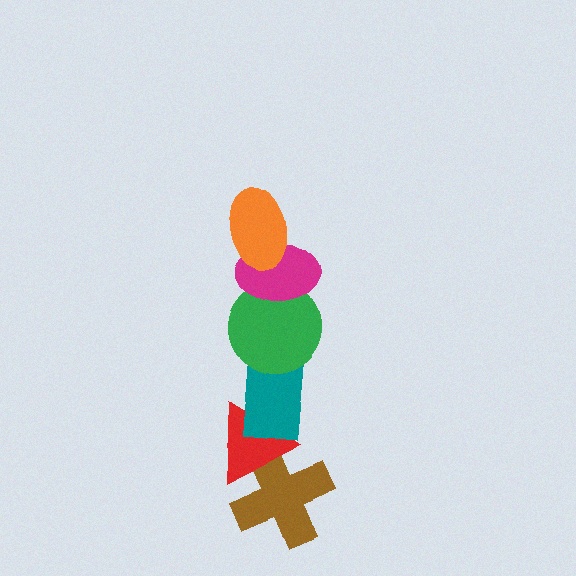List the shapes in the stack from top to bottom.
From top to bottom: the orange ellipse, the magenta ellipse, the green circle, the teal rectangle, the red triangle, the brown cross.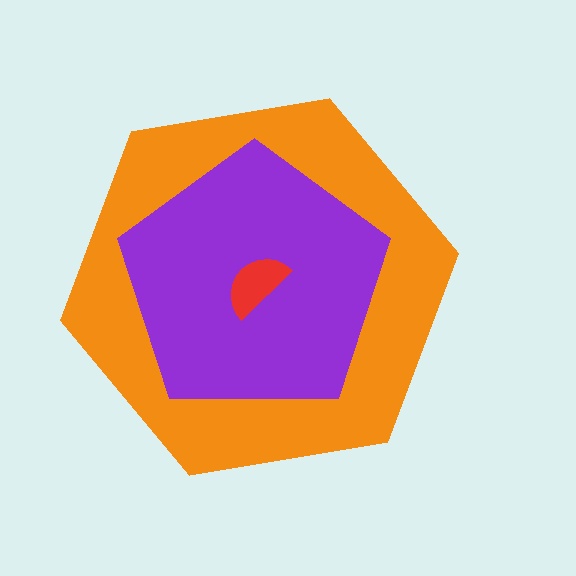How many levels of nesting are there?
3.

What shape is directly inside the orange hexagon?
The purple pentagon.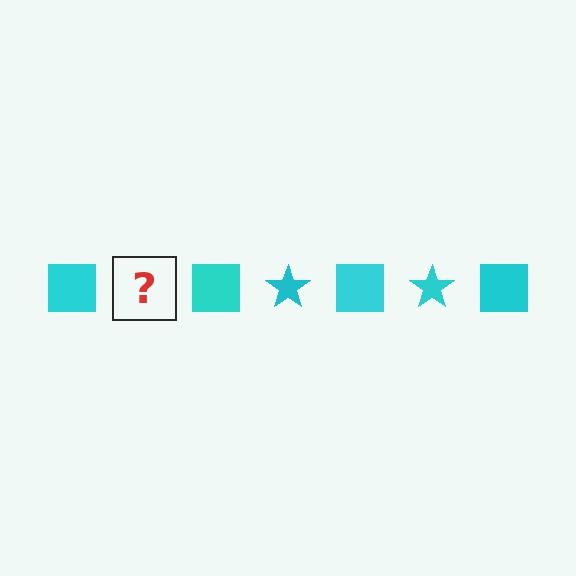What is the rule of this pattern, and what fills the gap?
The rule is that the pattern cycles through square, star shapes in cyan. The gap should be filled with a cyan star.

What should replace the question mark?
The question mark should be replaced with a cyan star.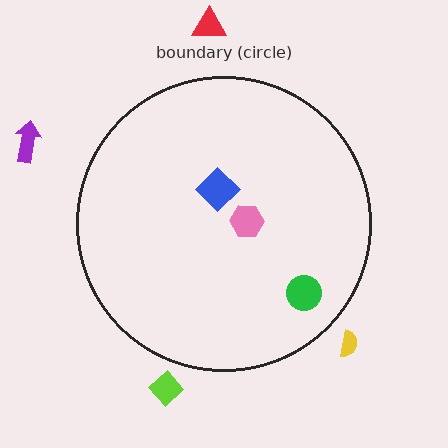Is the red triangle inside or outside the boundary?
Outside.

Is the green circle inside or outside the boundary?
Inside.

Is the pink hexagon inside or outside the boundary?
Inside.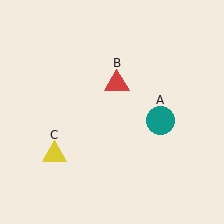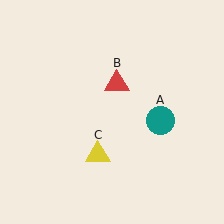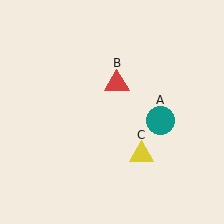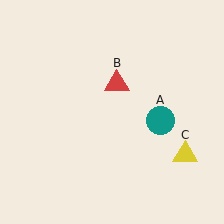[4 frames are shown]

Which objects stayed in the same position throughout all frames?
Teal circle (object A) and red triangle (object B) remained stationary.